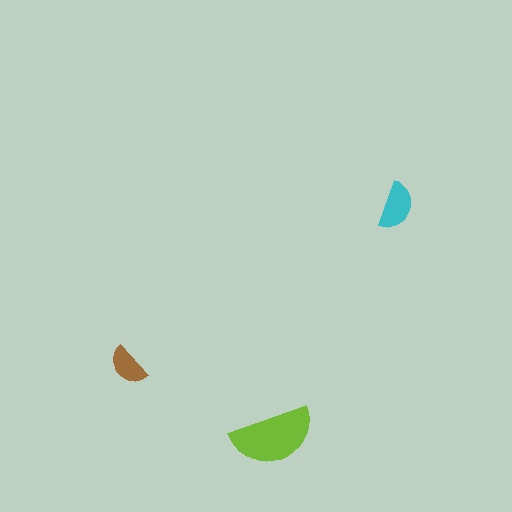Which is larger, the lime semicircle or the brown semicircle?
The lime one.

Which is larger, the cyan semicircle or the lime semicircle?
The lime one.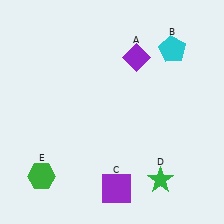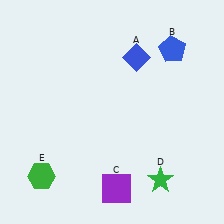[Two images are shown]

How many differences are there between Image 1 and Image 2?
There are 2 differences between the two images.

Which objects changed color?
A changed from purple to blue. B changed from cyan to blue.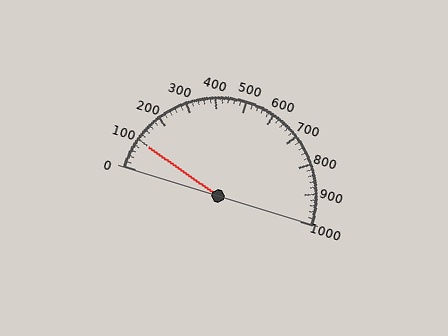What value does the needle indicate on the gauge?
The needle indicates approximately 100.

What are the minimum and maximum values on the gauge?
The gauge ranges from 0 to 1000.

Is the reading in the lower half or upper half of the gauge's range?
The reading is in the lower half of the range (0 to 1000).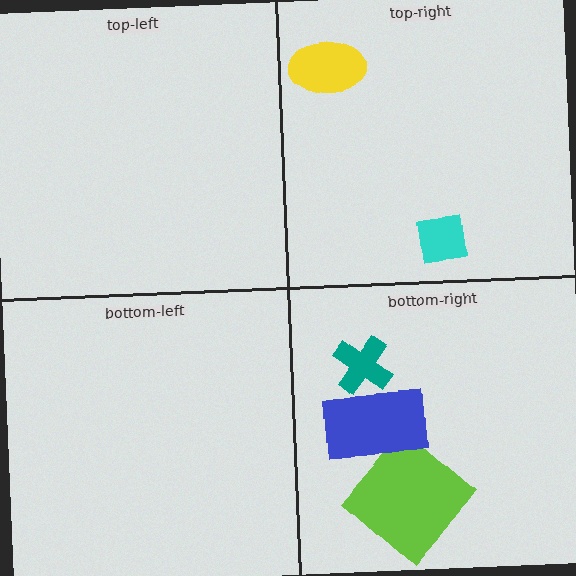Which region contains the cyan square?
The top-right region.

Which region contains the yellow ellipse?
The top-right region.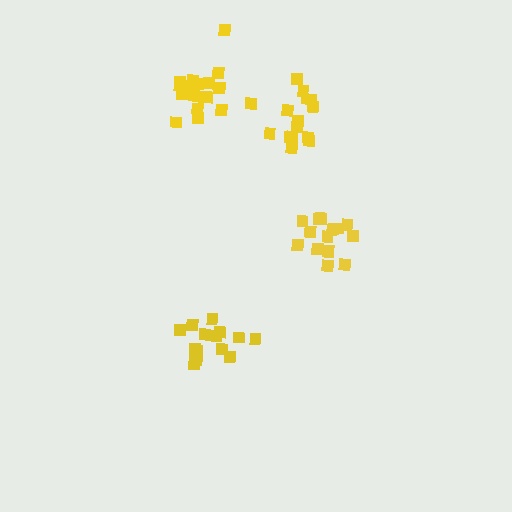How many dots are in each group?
Group 1: 15 dots, Group 2: 19 dots, Group 3: 16 dots, Group 4: 15 dots (65 total).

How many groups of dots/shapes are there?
There are 4 groups.